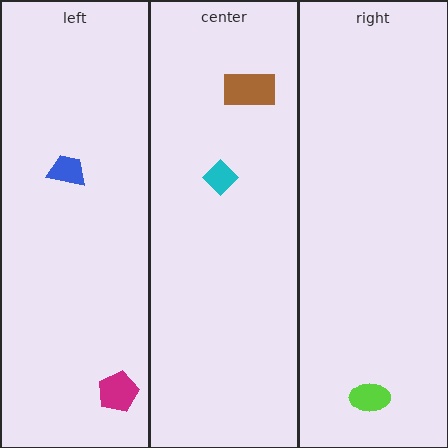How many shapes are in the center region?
2.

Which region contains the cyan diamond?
The center region.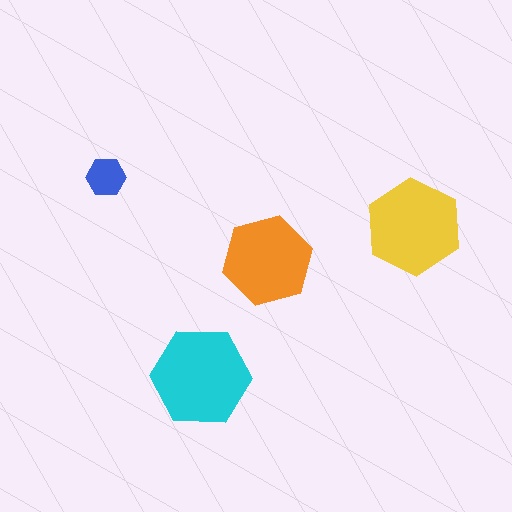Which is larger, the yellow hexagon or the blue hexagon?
The yellow one.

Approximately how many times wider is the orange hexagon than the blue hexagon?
About 2.5 times wider.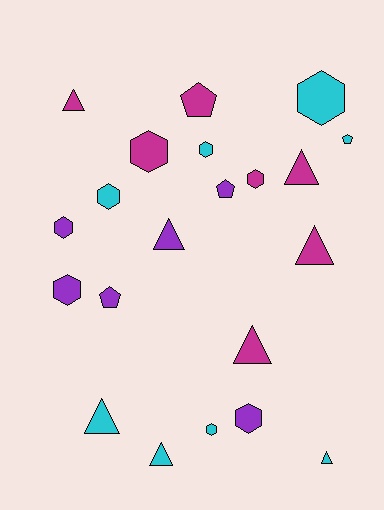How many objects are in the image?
There are 21 objects.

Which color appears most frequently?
Cyan, with 8 objects.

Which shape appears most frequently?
Hexagon, with 9 objects.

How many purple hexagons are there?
There are 3 purple hexagons.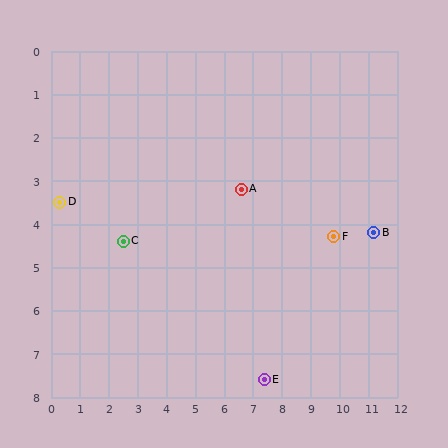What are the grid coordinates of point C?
Point C is at approximately (2.5, 4.4).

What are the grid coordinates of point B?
Point B is at approximately (11.2, 4.2).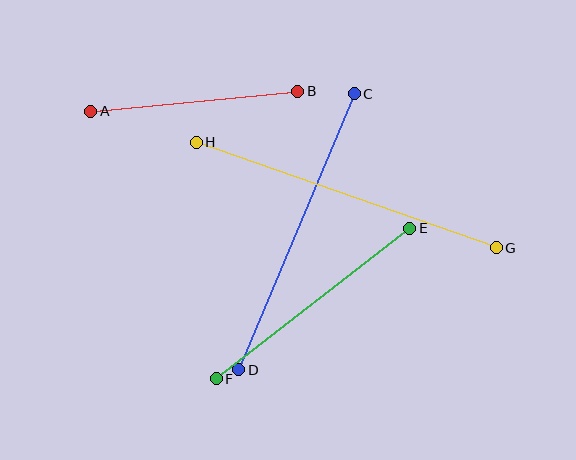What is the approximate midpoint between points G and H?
The midpoint is at approximately (346, 195) pixels.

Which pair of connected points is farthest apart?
Points G and H are farthest apart.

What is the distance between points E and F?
The distance is approximately 245 pixels.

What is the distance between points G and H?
The distance is approximately 318 pixels.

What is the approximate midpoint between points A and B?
The midpoint is at approximately (194, 101) pixels.